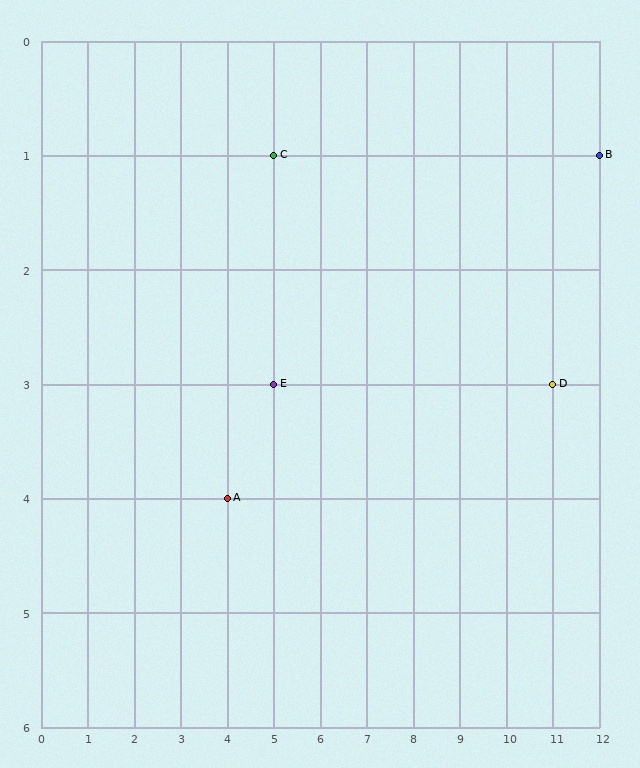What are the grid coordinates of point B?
Point B is at grid coordinates (12, 1).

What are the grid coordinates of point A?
Point A is at grid coordinates (4, 4).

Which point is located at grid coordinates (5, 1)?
Point C is at (5, 1).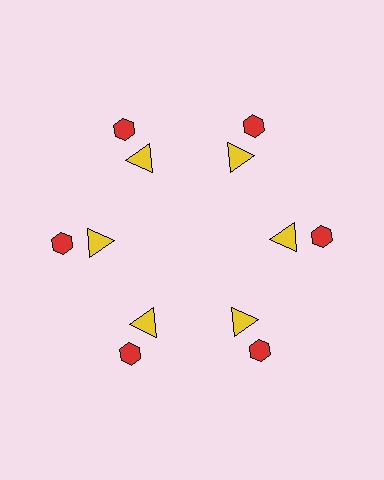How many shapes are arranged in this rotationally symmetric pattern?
There are 12 shapes, arranged in 6 groups of 2.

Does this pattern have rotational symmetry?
Yes, this pattern has 6-fold rotational symmetry. It looks the same after rotating 60 degrees around the center.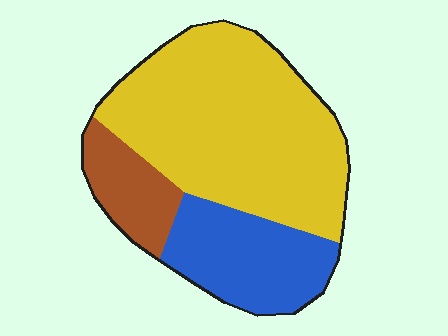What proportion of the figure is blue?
Blue covers around 25% of the figure.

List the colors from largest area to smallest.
From largest to smallest: yellow, blue, brown.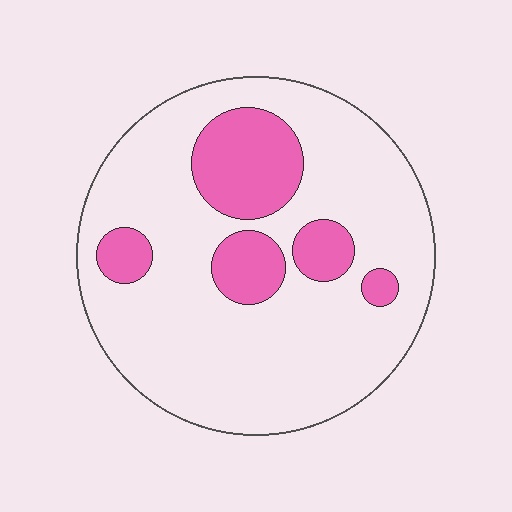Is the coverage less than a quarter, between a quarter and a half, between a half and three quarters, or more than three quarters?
Less than a quarter.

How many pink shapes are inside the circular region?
5.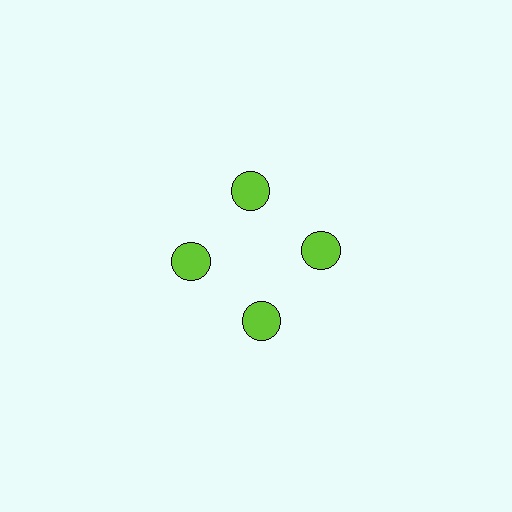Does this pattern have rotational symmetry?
Yes, this pattern has 4-fold rotational symmetry. It looks the same after rotating 90 degrees around the center.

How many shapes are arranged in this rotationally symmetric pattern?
There are 4 shapes, arranged in 4 groups of 1.